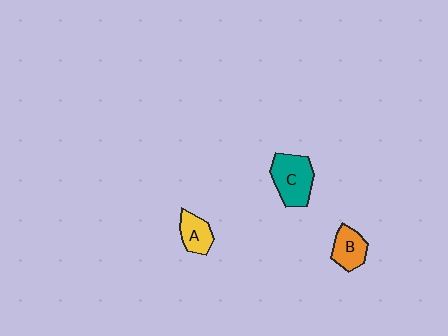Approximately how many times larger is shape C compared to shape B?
Approximately 1.5 times.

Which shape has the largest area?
Shape C (teal).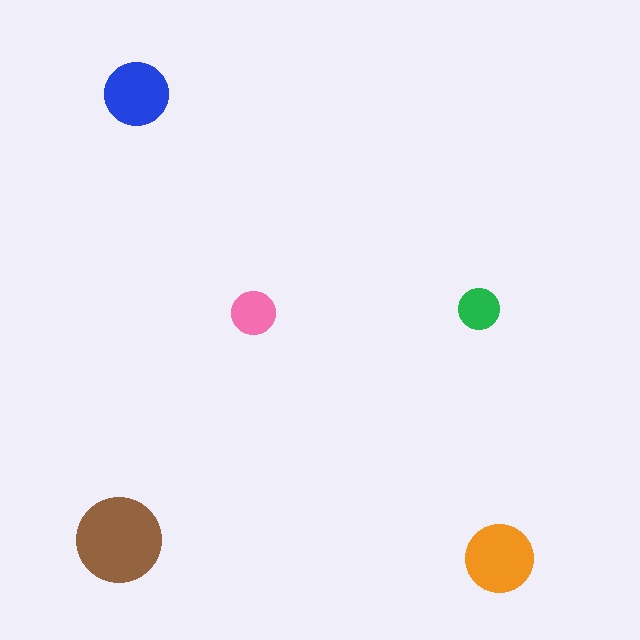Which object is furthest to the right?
The orange circle is rightmost.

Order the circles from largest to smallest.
the brown one, the orange one, the blue one, the pink one, the green one.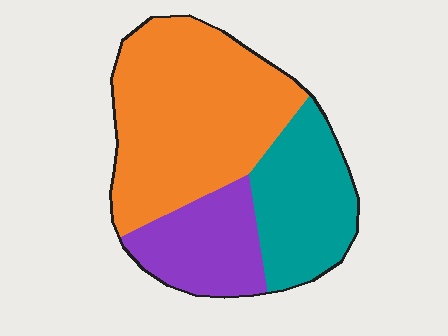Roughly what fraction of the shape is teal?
Teal covers about 25% of the shape.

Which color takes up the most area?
Orange, at roughly 50%.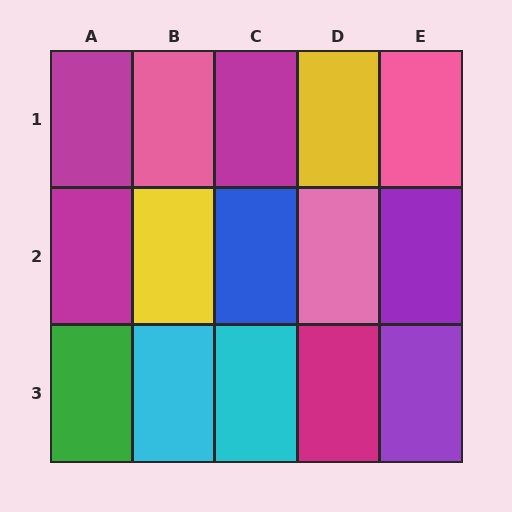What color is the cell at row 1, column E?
Pink.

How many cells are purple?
2 cells are purple.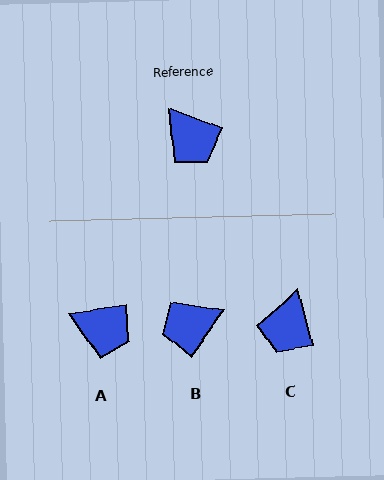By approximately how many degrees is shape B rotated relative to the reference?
Approximately 104 degrees clockwise.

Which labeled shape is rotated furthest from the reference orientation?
B, about 104 degrees away.